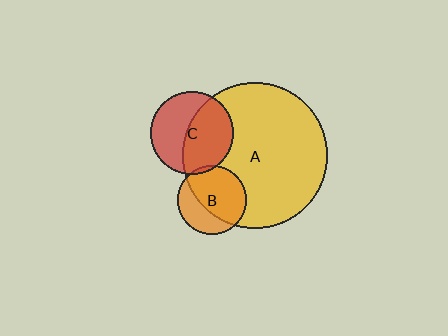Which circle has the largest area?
Circle A (yellow).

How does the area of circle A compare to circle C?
Approximately 3.1 times.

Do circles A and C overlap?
Yes.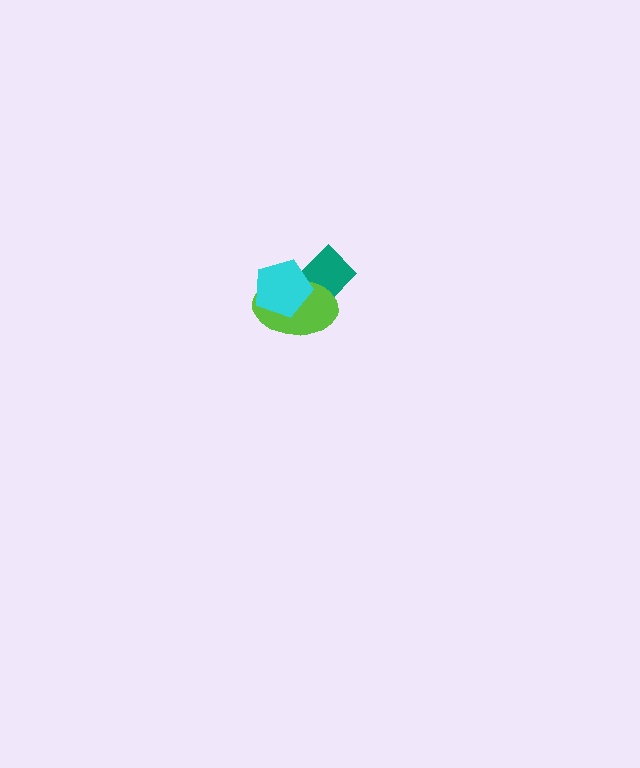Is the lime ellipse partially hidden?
Yes, it is partially covered by another shape.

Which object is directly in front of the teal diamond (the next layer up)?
The lime ellipse is directly in front of the teal diamond.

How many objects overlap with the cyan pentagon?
2 objects overlap with the cyan pentagon.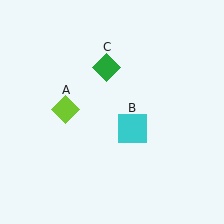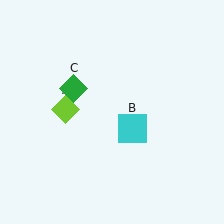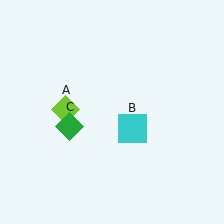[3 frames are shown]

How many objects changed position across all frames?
1 object changed position: green diamond (object C).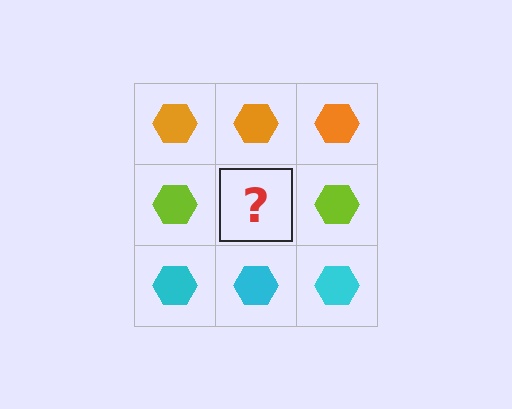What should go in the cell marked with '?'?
The missing cell should contain a lime hexagon.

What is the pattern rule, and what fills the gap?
The rule is that each row has a consistent color. The gap should be filled with a lime hexagon.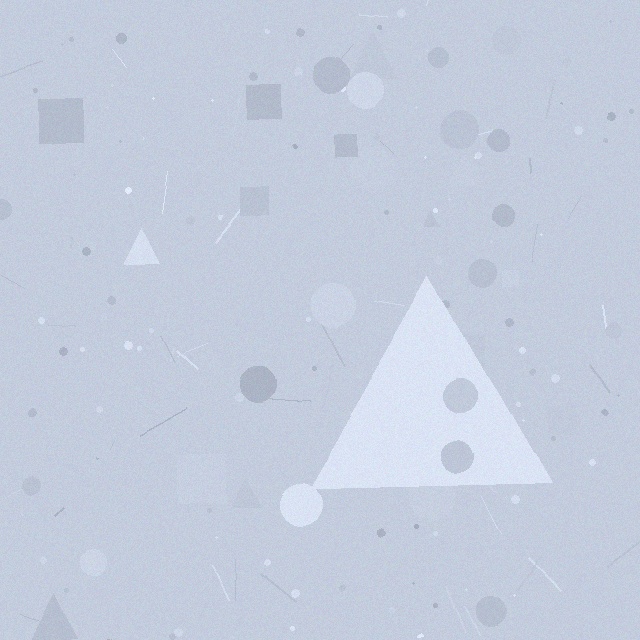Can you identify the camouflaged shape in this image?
The camouflaged shape is a triangle.